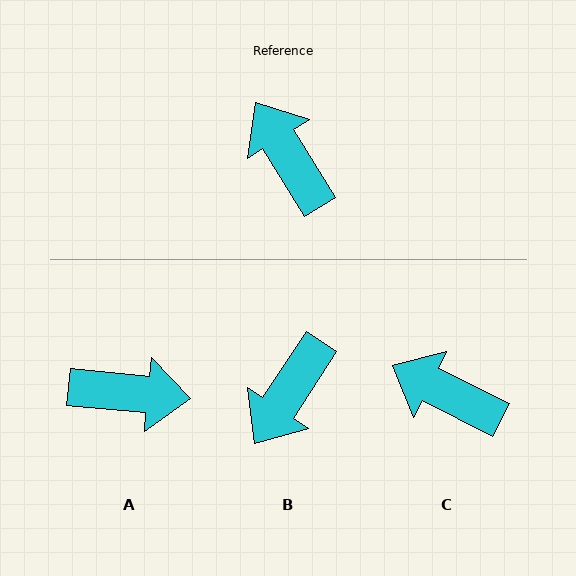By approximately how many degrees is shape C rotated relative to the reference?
Approximately 31 degrees counter-clockwise.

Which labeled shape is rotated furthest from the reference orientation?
A, about 127 degrees away.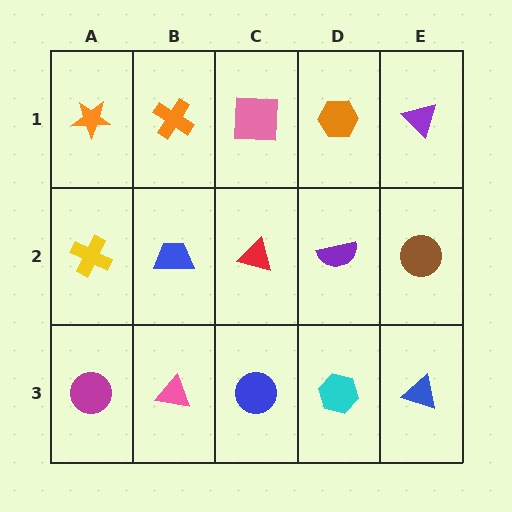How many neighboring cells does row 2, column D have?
4.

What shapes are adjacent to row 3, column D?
A purple semicircle (row 2, column D), a blue circle (row 3, column C), a blue triangle (row 3, column E).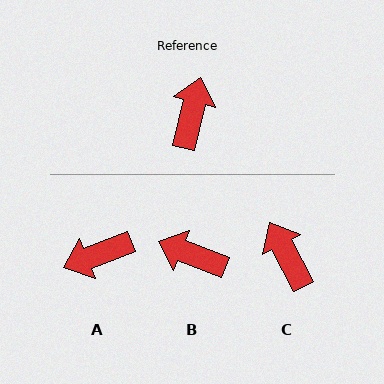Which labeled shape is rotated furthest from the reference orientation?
A, about 125 degrees away.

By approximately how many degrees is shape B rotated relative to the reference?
Approximately 82 degrees counter-clockwise.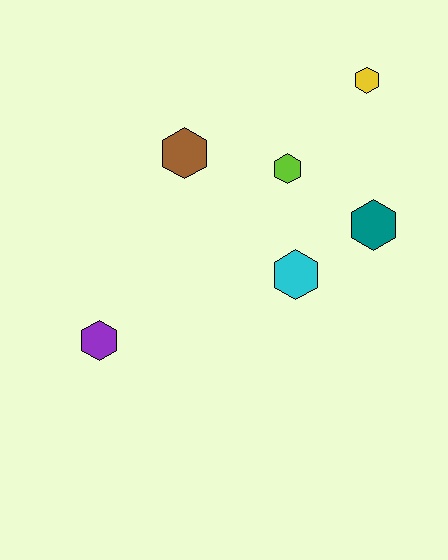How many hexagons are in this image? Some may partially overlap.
There are 6 hexagons.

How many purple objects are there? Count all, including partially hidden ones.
There is 1 purple object.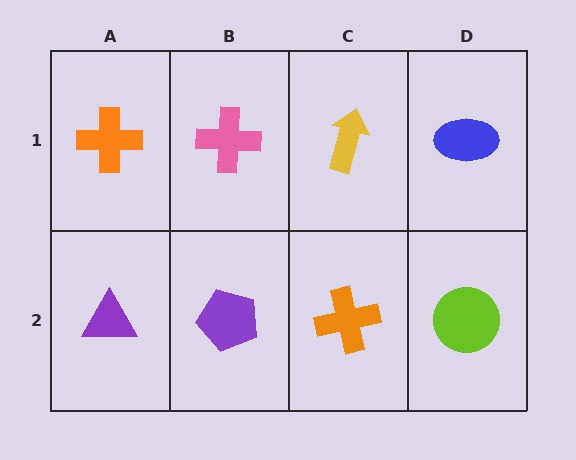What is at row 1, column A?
An orange cross.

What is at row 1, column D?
A blue ellipse.